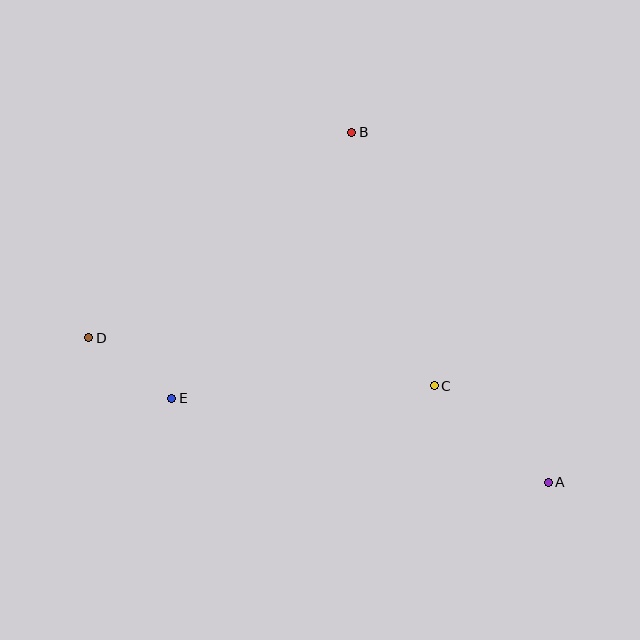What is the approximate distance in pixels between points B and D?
The distance between B and D is approximately 334 pixels.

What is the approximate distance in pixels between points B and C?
The distance between B and C is approximately 267 pixels.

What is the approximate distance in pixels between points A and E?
The distance between A and E is approximately 386 pixels.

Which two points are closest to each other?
Points D and E are closest to each other.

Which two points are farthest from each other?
Points A and D are farthest from each other.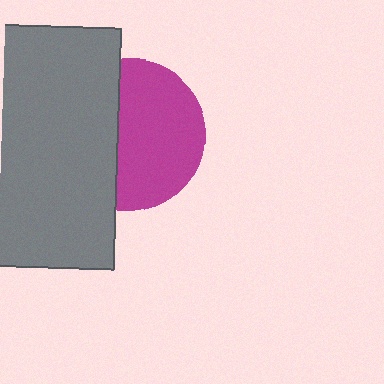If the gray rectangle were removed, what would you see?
You would see the complete magenta circle.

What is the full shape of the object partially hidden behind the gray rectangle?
The partially hidden object is a magenta circle.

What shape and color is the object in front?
The object in front is a gray rectangle.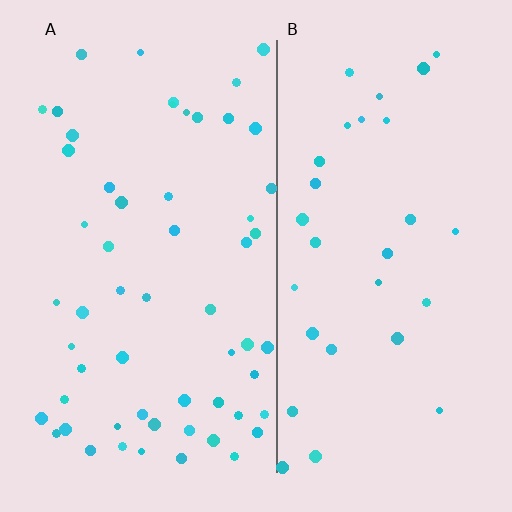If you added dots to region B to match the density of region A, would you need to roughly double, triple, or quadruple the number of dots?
Approximately double.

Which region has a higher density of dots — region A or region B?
A (the left).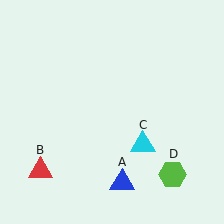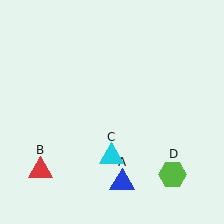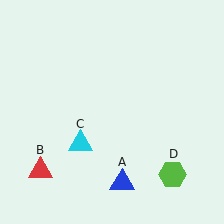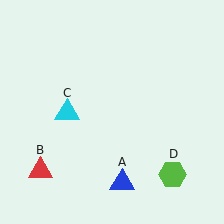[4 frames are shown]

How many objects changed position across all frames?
1 object changed position: cyan triangle (object C).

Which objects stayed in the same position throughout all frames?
Blue triangle (object A) and red triangle (object B) and lime hexagon (object D) remained stationary.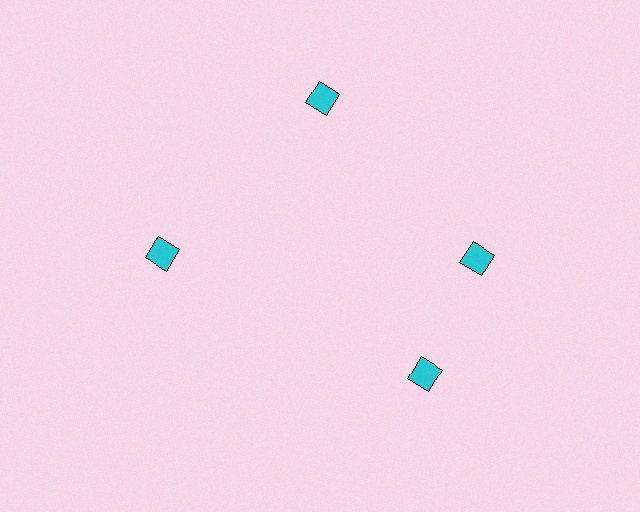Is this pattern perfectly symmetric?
No. The 4 cyan diamonds are arranged in a ring, but one element near the 6 o'clock position is rotated out of alignment along the ring, breaking the 4-fold rotational symmetry.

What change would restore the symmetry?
The symmetry would be restored by rotating it back into even spacing with its neighbors so that all 4 diamonds sit at equal angles and equal distance from the center.